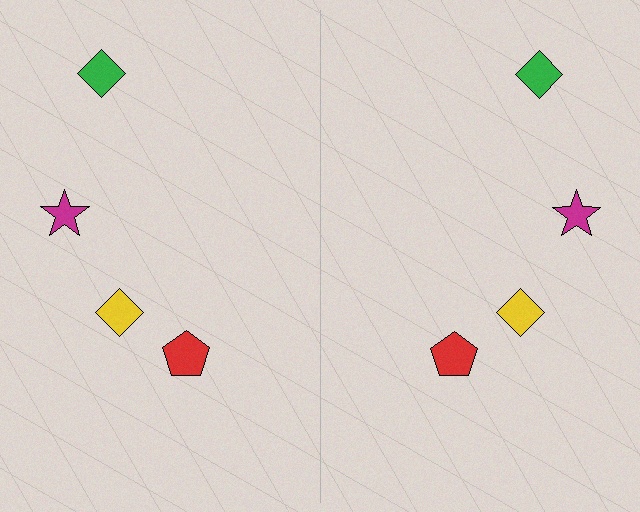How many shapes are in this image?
There are 8 shapes in this image.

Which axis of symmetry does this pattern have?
The pattern has a vertical axis of symmetry running through the center of the image.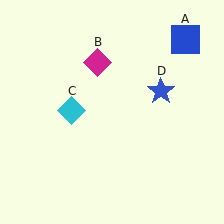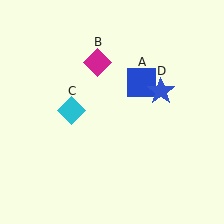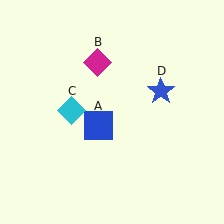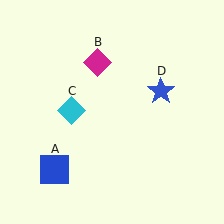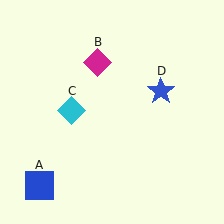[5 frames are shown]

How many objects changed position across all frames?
1 object changed position: blue square (object A).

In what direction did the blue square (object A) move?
The blue square (object A) moved down and to the left.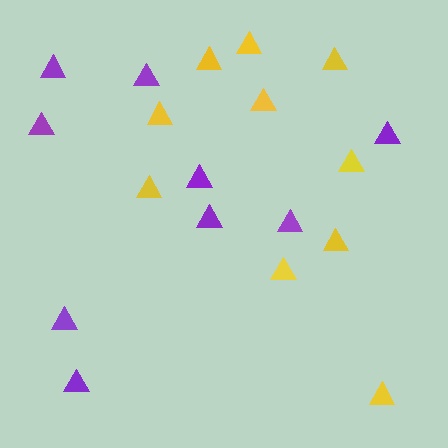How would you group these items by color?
There are 2 groups: one group of yellow triangles (10) and one group of purple triangles (9).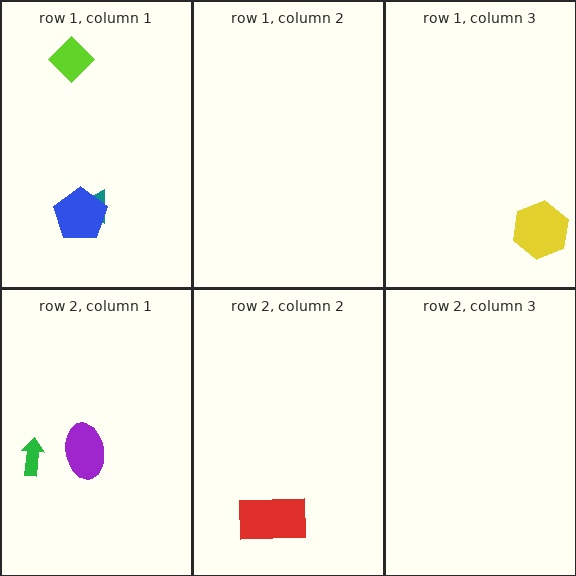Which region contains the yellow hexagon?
The row 1, column 3 region.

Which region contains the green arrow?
The row 2, column 1 region.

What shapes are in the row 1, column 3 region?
The yellow hexagon.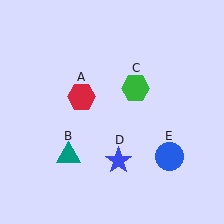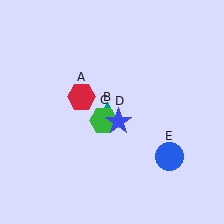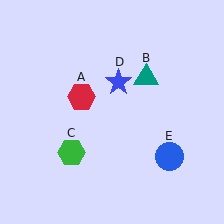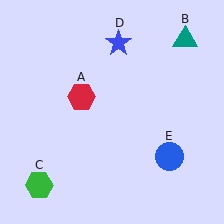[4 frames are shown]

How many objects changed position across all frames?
3 objects changed position: teal triangle (object B), green hexagon (object C), blue star (object D).